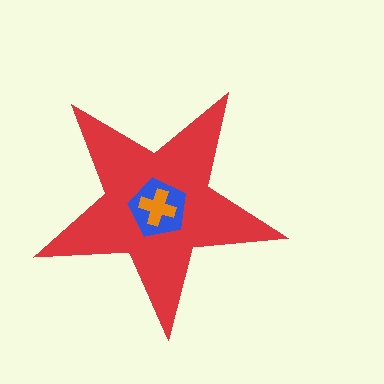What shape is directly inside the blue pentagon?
The orange cross.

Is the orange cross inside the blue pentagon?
Yes.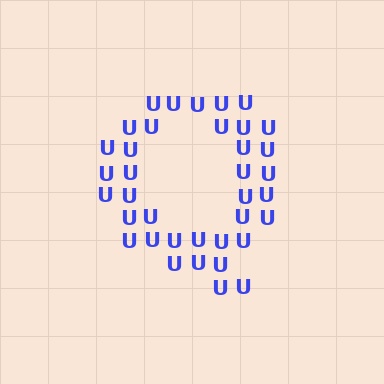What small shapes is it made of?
It is made of small letter U's.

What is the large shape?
The large shape is the letter Q.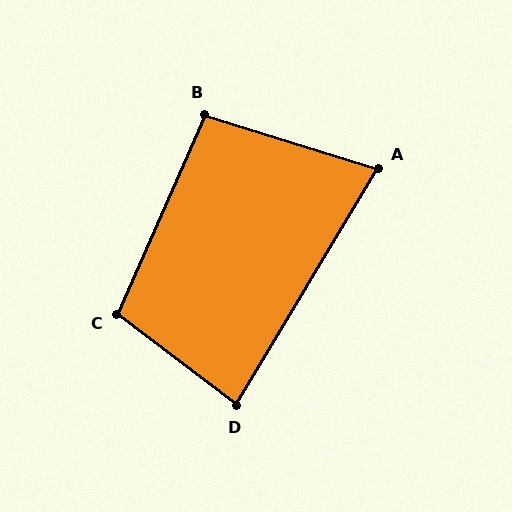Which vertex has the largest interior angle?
C, at approximately 104 degrees.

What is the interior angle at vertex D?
Approximately 84 degrees (acute).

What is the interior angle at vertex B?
Approximately 96 degrees (obtuse).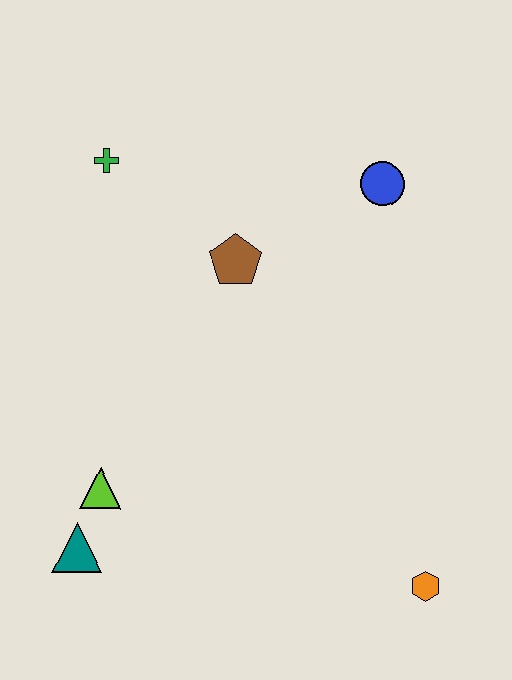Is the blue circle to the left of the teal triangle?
No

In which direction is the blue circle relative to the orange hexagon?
The blue circle is above the orange hexagon.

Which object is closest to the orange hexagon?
The lime triangle is closest to the orange hexagon.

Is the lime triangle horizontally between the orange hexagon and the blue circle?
No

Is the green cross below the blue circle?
No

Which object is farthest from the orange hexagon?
The green cross is farthest from the orange hexagon.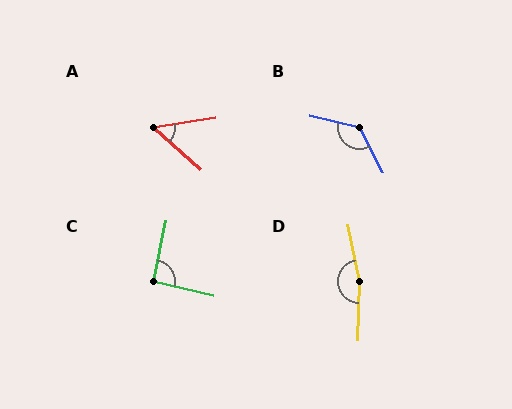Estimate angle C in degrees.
Approximately 92 degrees.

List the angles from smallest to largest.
A (51°), C (92°), B (130°), D (168°).